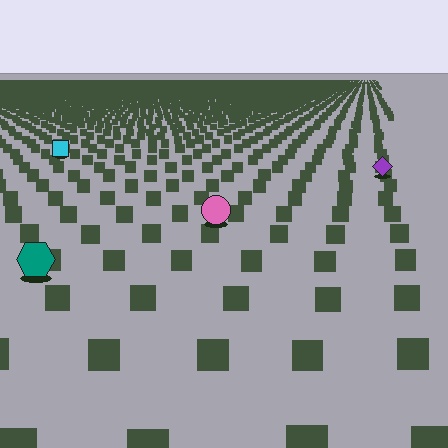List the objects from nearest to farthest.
From nearest to farthest: the teal hexagon, the pink circle, the purple diamond, the cyan square.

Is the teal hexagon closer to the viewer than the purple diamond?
Yes. The teal hexagon is closer — you can tell from the texture gradient: the ground texture is coarser near it.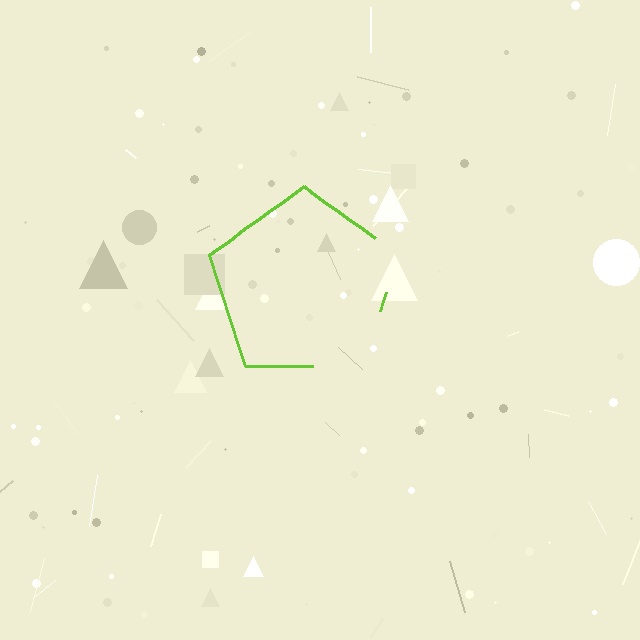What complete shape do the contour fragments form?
The contour fragments form a pentagon.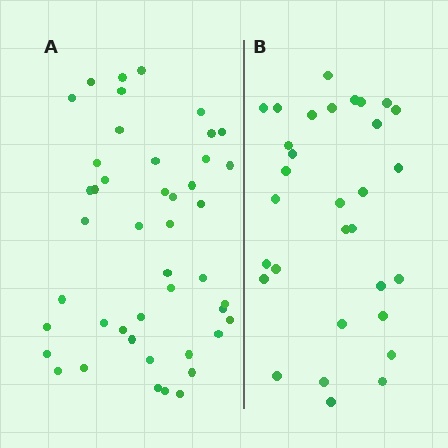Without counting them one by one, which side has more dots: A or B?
Region A (the left region) has more dots.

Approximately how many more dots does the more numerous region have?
Region A has approximately 15 more dots than region B.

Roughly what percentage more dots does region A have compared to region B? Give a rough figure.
About 45% more.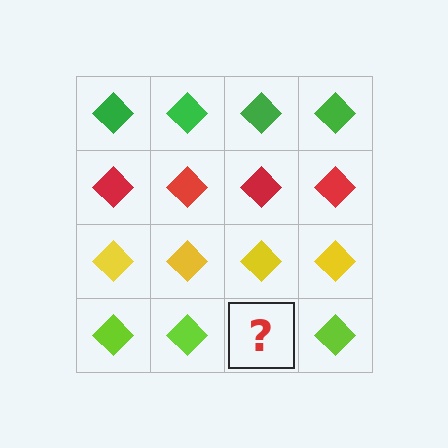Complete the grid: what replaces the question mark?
The question mark should be replaced with a lime diamond.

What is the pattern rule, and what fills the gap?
The rule is that each row has a consistent color. The gap should be filled with a lime diamond.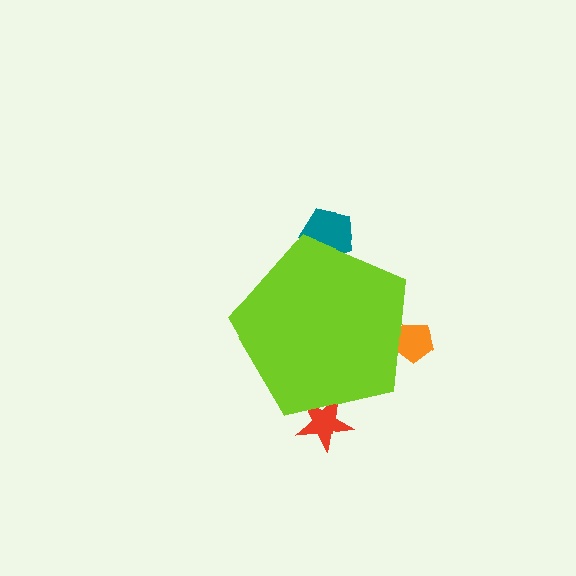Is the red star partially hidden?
Yes, the red star is partially hidden behind the lime pentagon.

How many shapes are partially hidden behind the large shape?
3 shapes are partially hidden.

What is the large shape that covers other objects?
A lime pentagon.